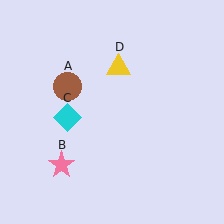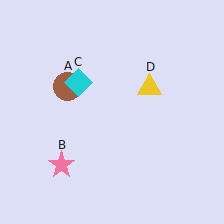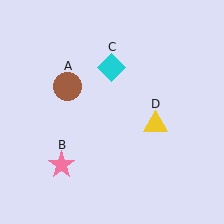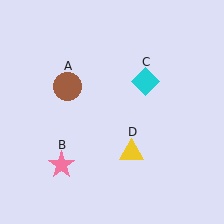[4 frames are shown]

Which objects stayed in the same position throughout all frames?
Brown circle (object A) and pink star (object B) remained stationary.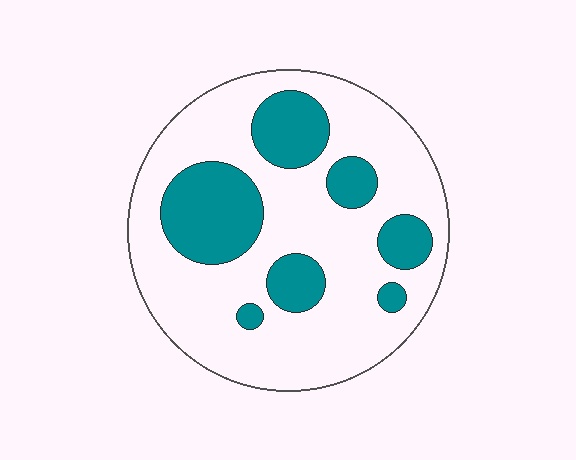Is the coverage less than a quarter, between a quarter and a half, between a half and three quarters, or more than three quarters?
Between a quarter and a half.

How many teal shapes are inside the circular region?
7.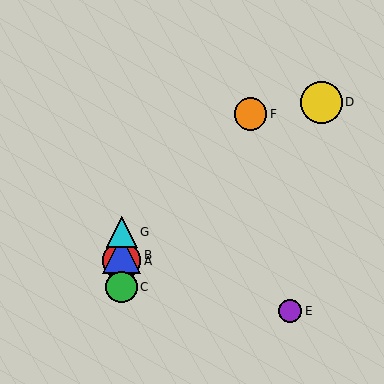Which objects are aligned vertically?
Objects A, B, C, G are aligned vertically.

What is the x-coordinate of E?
Object E is at x≈290.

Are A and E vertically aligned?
No, A is at x≈122 and E is at x≈290.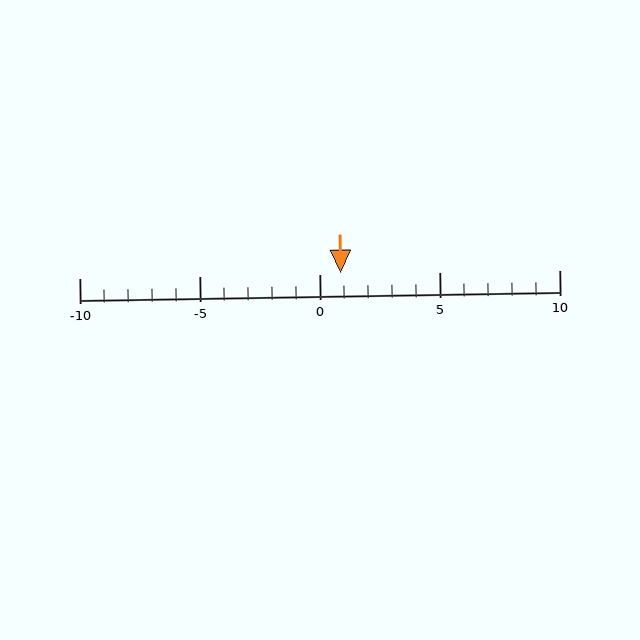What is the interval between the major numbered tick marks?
The major tick marks are spaced 5 units apart.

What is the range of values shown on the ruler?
The ruler shows values from -10 to 10.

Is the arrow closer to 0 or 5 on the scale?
The arrow is closer to 0.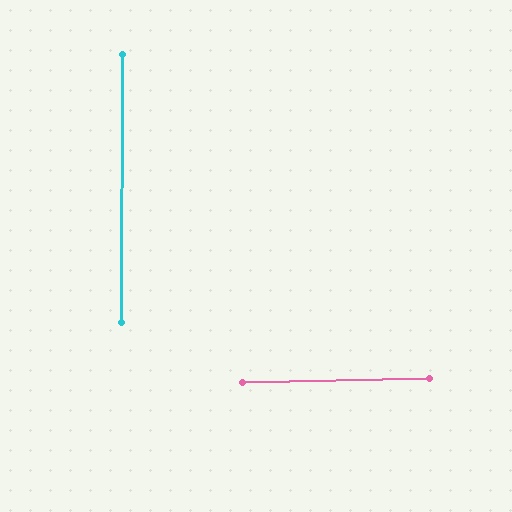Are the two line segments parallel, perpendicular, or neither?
Perpendicular — they meet at approximately 89°.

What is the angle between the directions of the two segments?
Approximately 89 degrees.